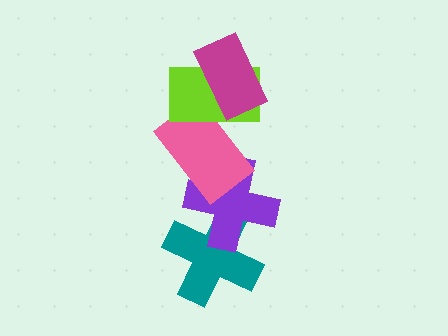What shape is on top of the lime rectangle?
The magenta rectangle is on top of the lime rectangle.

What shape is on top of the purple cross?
The pink rectangle is on top of the purple cross.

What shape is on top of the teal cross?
The purple cross is on top of the teal cross.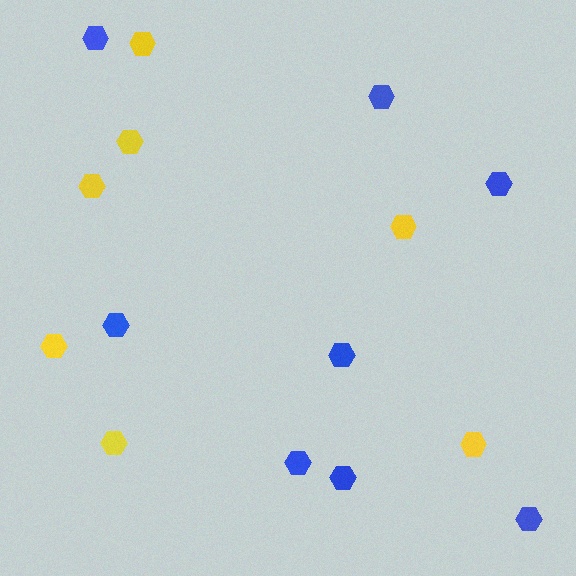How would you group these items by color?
There are 2 groups: one group of blue hexagons (8) and one group of yellow hexagons (7).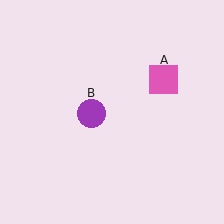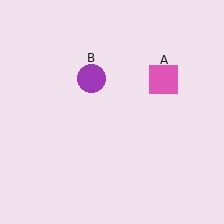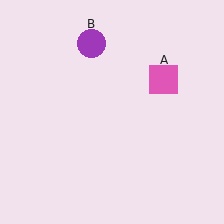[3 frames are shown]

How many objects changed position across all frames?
1 object changed position: purple circle (object B).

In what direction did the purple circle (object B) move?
The purple circle (object B) moved up.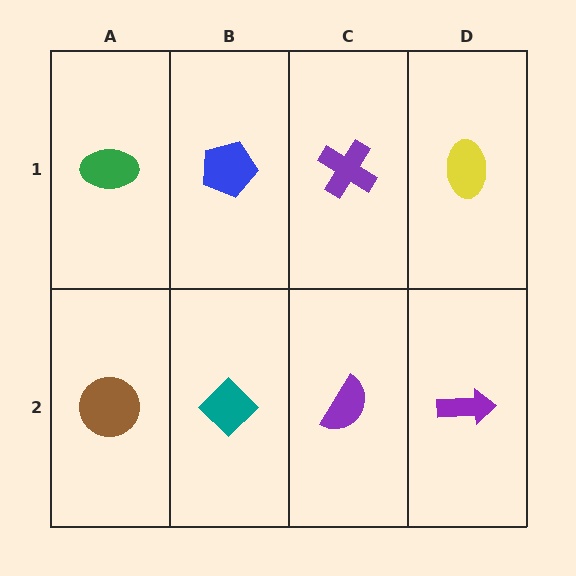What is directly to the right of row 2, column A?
A teal diamond.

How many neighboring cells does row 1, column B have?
3.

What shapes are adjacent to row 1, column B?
A teal diamond (row 2, column B), a green ellipse (row 1, column A), a purple cross (row 1, column C).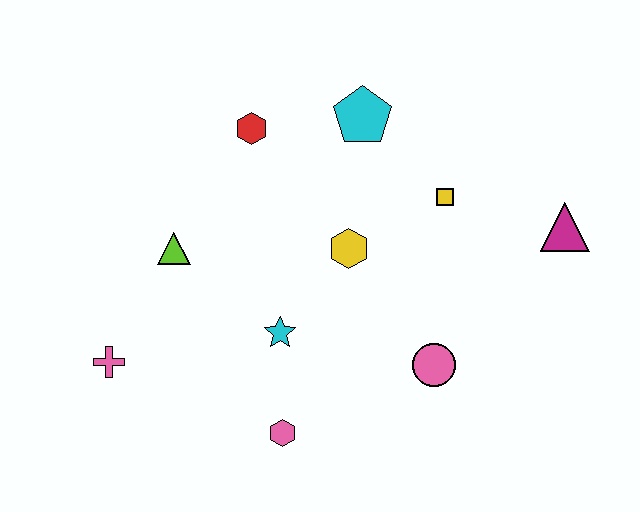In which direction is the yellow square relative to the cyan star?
The yellow square is to the right of the cyan star.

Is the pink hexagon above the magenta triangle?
No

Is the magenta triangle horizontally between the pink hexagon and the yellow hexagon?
No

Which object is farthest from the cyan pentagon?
The pink cross is farthest from the cyan pentagon.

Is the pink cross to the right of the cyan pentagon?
No